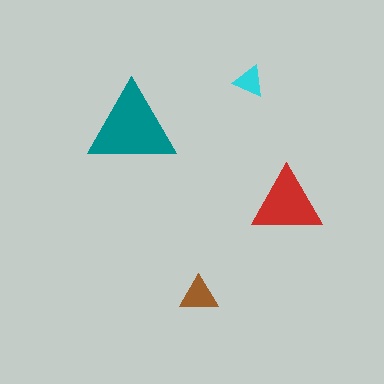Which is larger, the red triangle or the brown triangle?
The red one.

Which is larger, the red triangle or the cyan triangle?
The red one.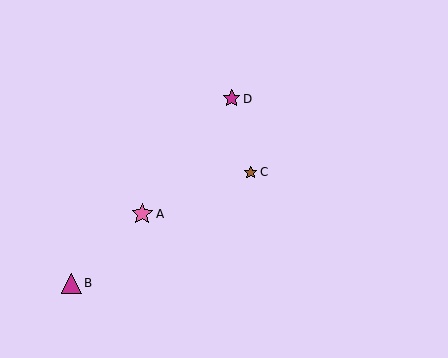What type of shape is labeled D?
Shape D is a magenta star.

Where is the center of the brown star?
The center of the brown star is at (251, 172).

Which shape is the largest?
The pink star (labeled A) is the largest.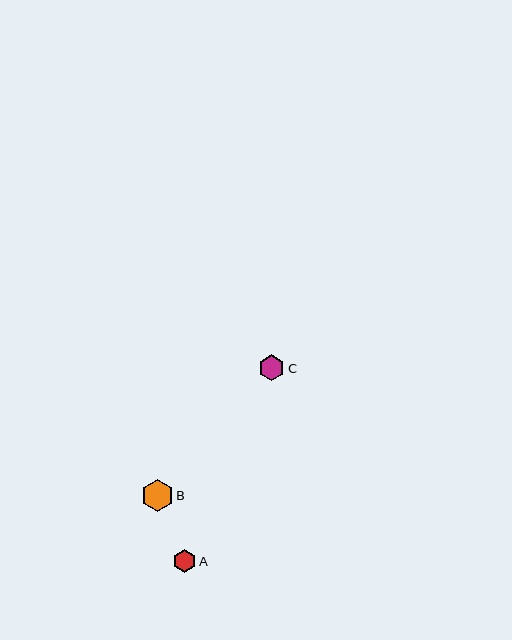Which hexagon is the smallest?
Hexagon A is the smallest with a size of approximately 24 pixels.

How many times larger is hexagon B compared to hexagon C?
Hexagon B is approximately 1.2 times the size of hexagon C.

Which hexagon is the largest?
Hexagon B is the largest with a size of approximately 32 pixels.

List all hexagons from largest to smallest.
From largest to smallest: B, C, A.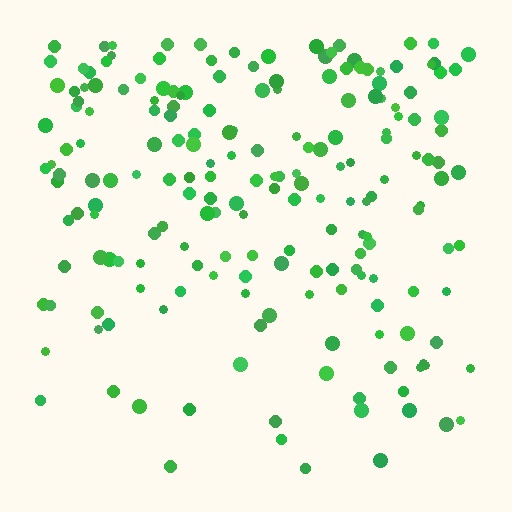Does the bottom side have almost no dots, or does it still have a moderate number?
Still a moderate number, just noticeably fewer than the top.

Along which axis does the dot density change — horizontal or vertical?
Vertical.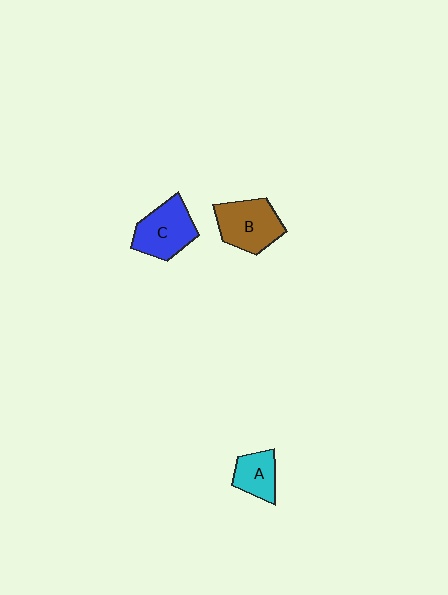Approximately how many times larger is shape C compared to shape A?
Approximately 1.5 times.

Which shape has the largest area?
Shape B (brown).